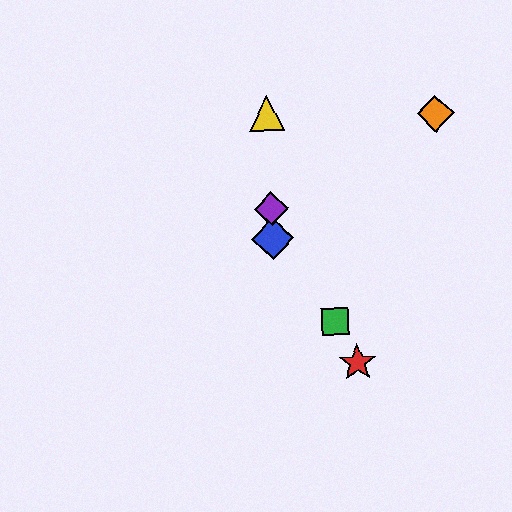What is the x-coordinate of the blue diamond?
The blue diamond is at x≈273.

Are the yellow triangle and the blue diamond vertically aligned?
Yes, both are at x≈267.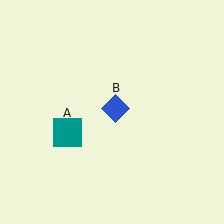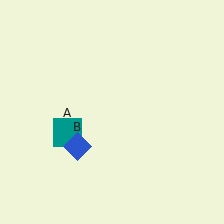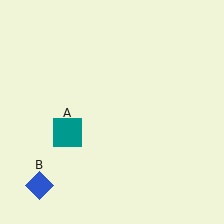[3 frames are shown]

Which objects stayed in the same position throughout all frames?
Teal square (object A) remained stationary.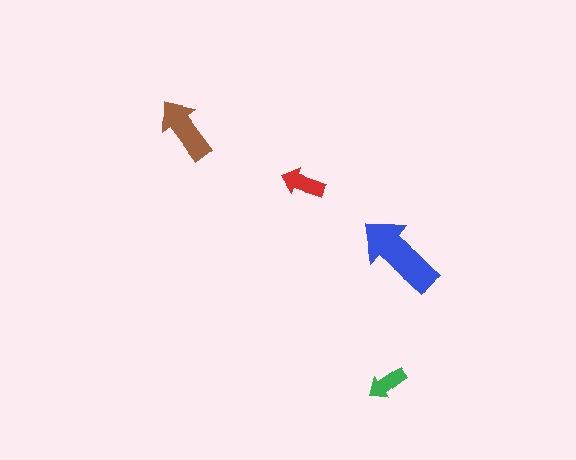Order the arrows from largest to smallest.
the blue one, the brown one, the red one, the green one.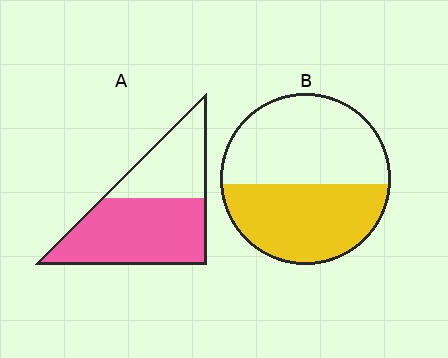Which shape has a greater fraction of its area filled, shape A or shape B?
Shape A.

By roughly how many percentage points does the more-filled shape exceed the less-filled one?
By roughly 15 percentage points (A over B).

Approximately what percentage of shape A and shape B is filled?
A is approximately 65% and B is approximately 45%.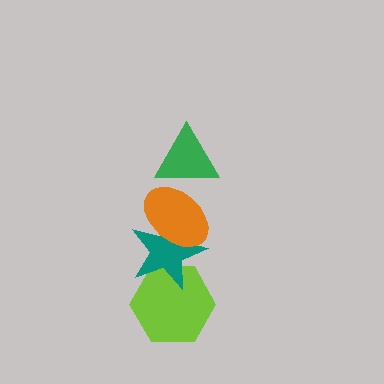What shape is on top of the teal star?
The orange ellipse is on top of the teal star.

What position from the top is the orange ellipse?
The orange ellipse is 2nd from the top.